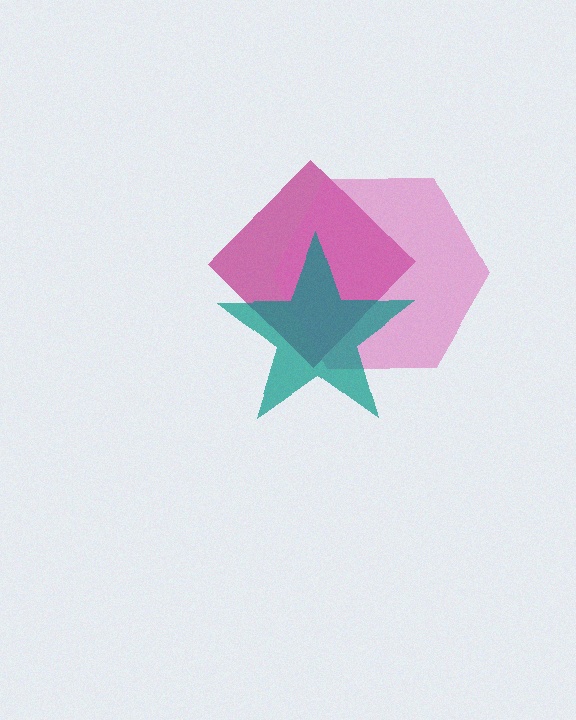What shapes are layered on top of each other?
The layered shapes are: a magenta diamond, a pink hexagon, a teal star.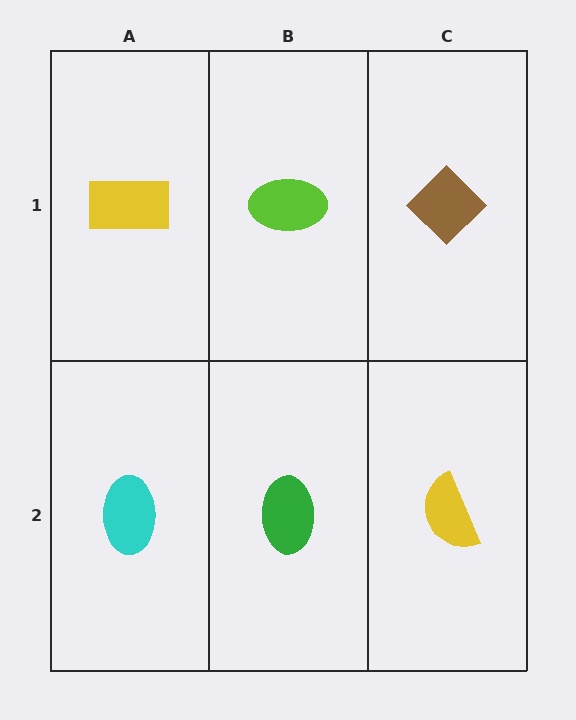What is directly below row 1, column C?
A yellow semicircle.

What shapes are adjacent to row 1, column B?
A green ellipse (row 2, column B), a yellow rectangle (row 1, column A), a brown diamond (row 1, column C).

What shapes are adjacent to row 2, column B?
A lime ellipse (row 1, column B), a cyan ellipse (row 2, column A), a yellow semicircle (row 2, column C).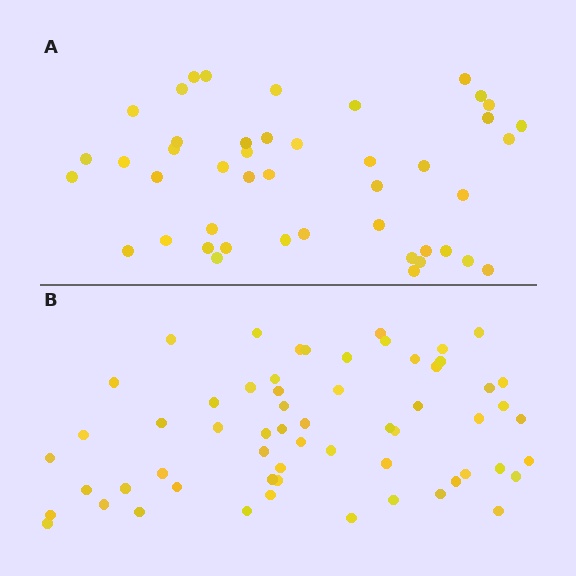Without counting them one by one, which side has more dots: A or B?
Region B (the bottom region) has more dots.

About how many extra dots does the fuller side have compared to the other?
Region B has approximately 15 more dots than region A.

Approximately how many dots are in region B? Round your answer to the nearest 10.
About 60 dots.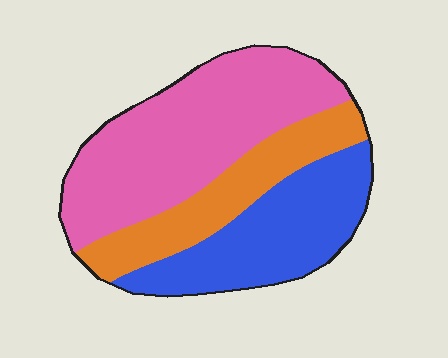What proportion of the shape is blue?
Blue covers around 30% of the shape.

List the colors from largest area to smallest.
From largest to smallest: pink, blue, orange.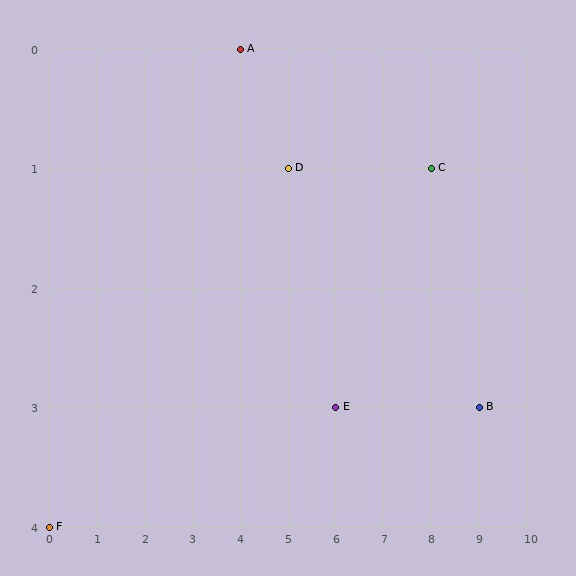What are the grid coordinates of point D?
Point D is at grid coordinates (5, 1).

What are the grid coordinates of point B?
Point B is at grid coordinates (9, 3).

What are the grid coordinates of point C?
Point C is at grid coordinates (8, 1).